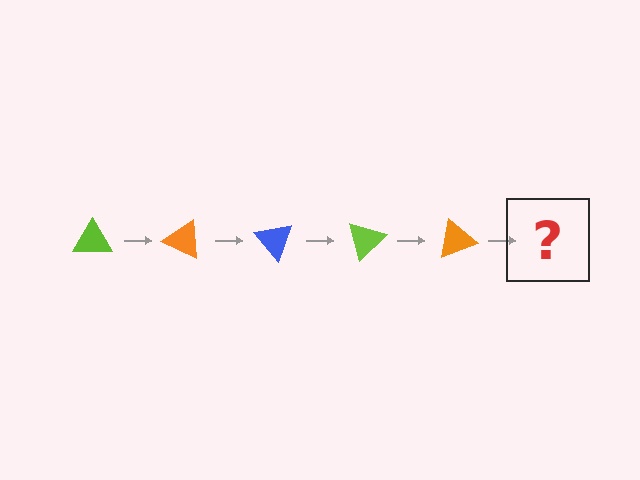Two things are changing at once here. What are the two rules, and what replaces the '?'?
The two rules are that it rotates 25 degrees each step and the color cycles through lime, orange, and blue. The '?' should be a blue triangle, rotated 125 degrees from the start.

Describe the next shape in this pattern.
It should be a blue triangle, rotated 125 degrees from the start.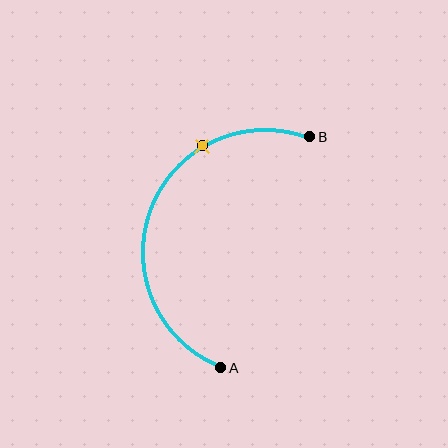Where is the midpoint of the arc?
The arc midpoint is the point on the curve farthest from the straight line joining A and B. It sits to the left of that line.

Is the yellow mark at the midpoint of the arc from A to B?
No. The yellow mark lies on the arc but is closer to endpoint B. The arc midpoint would be at the point on the curve equidistant along the arc from both A and B.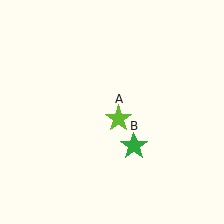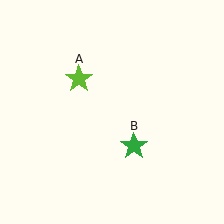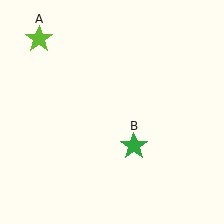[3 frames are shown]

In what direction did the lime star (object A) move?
The lime star (object A) moved up and to the left.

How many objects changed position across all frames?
1 object changed position: lime star (object A).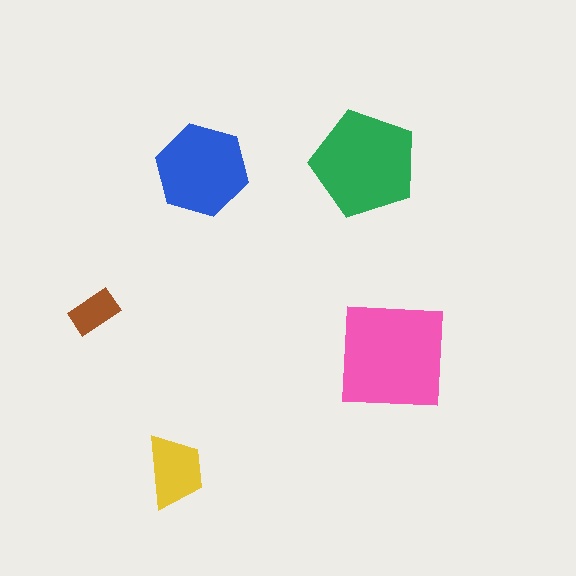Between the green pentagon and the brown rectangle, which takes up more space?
The green pentagon.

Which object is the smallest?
The brown rectangle.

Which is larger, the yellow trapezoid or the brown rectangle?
The yellow trapezoid.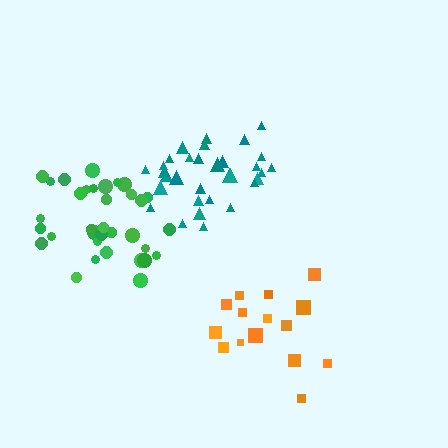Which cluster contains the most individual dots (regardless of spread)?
Green (35).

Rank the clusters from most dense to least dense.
teal, green, orange.